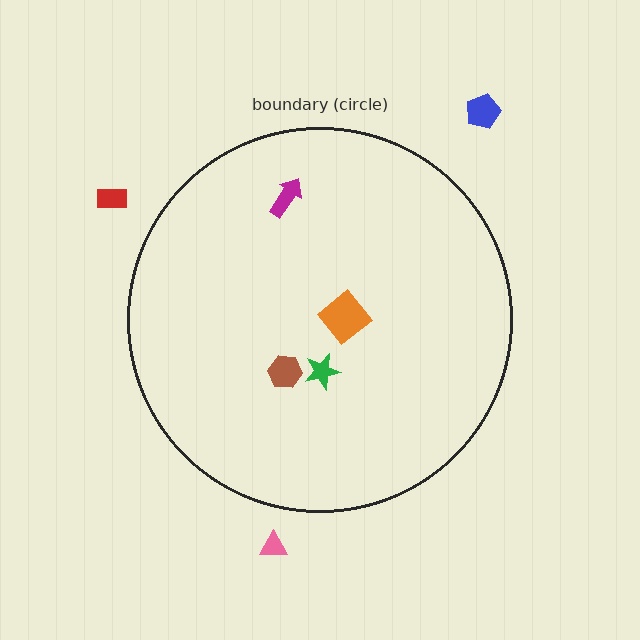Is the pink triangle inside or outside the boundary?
Outside.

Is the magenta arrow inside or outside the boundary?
Inside.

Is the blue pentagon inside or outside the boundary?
Outside.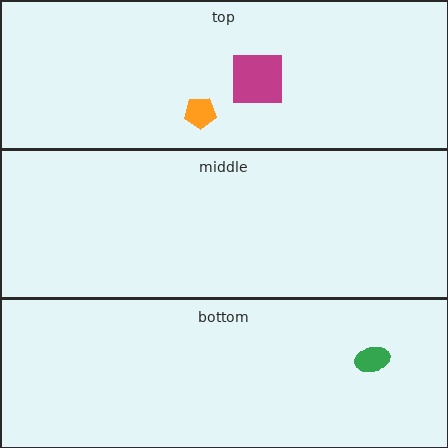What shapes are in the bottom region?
The green ellipse.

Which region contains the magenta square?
The top region.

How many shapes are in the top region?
2.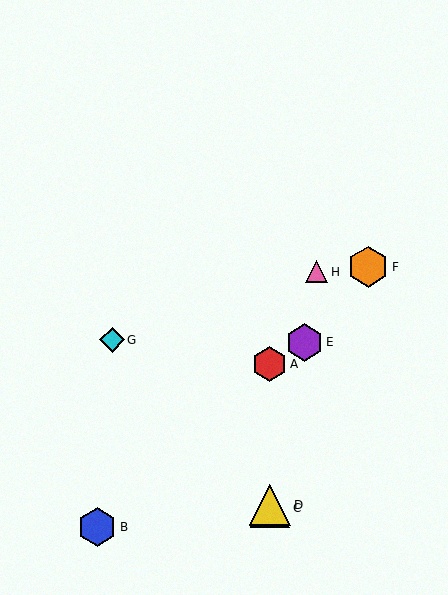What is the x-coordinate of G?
Object G is at x≈112.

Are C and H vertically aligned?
No, C is at x≈270 and H is at x≈317.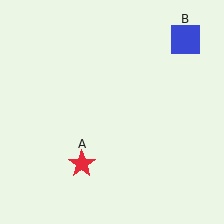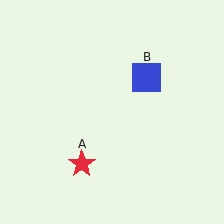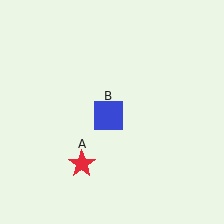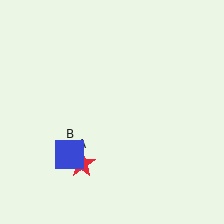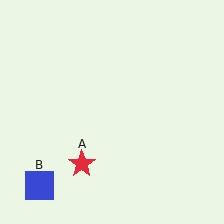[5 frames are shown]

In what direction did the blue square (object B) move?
The blue square (object B) moved down and to the left.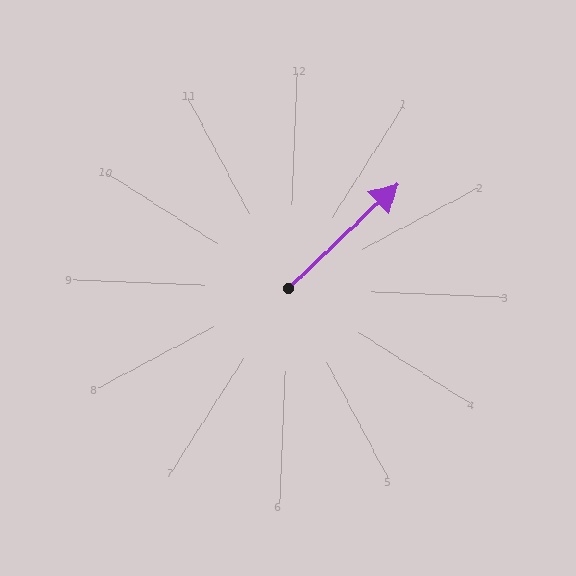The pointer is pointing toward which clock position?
Roughly 1 o'clock.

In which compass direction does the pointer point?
Northeast.